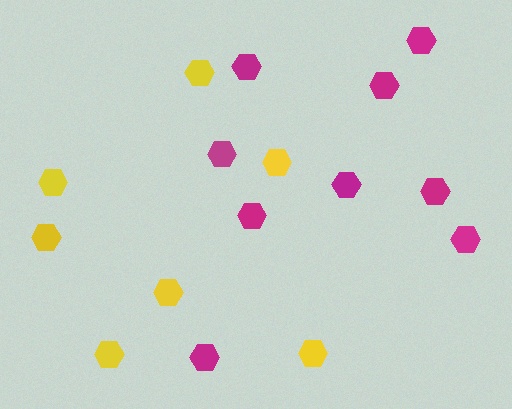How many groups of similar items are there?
There are 2 groups: one group of magenta hexagons (9) and one group of yellow hexagons (7).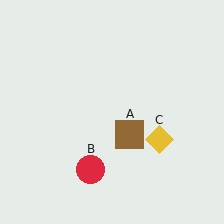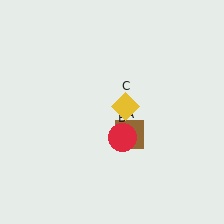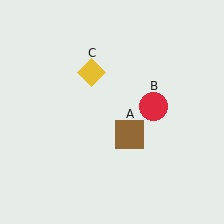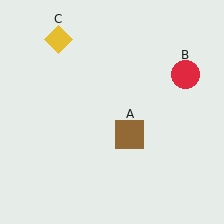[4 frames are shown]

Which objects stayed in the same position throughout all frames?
Brown square (object A) remained stationary.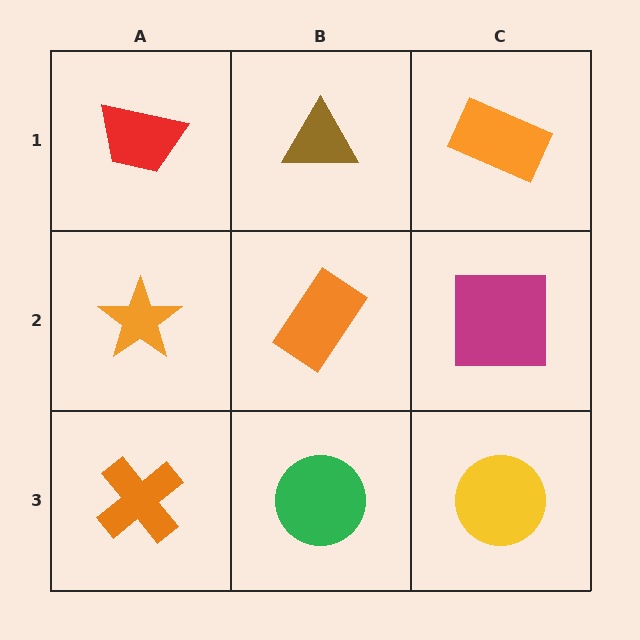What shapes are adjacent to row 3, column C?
A magenta square (row 2, column C), a green circle (row 3, column B).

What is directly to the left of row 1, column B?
A red trapezoid.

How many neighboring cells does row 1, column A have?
2.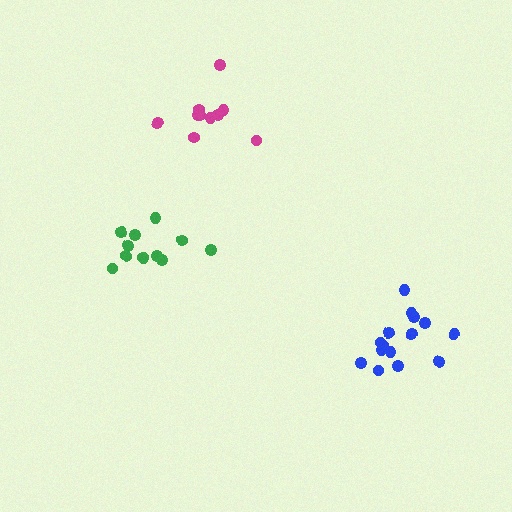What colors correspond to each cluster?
The clusters are colored: magenta, blue, green.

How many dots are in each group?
Group 1: 10 dots, Group 2: 15 dots, Group 3: 12 dots (37 total).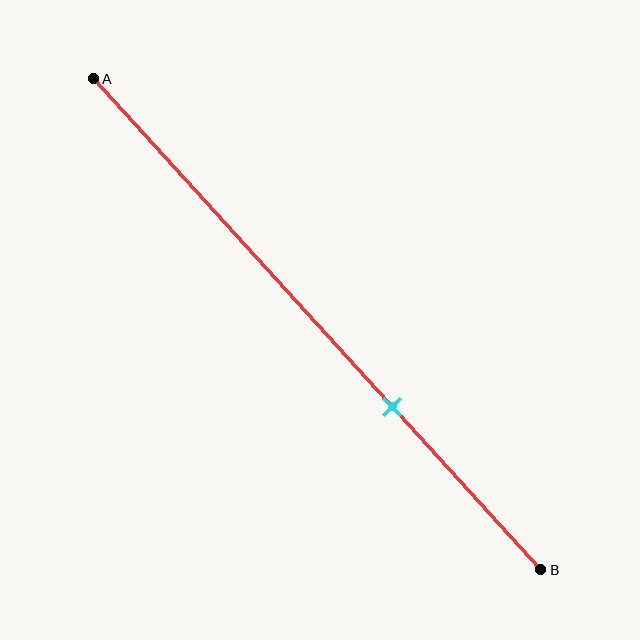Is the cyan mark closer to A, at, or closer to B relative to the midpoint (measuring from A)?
The cyan mark is closer to point B than the midpoint of segment AB.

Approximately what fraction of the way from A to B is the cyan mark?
The cyan mark is approximately 65% of the way from A to B.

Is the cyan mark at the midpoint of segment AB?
No, the mark is at about 65% from A, not at the 50% midpoint.